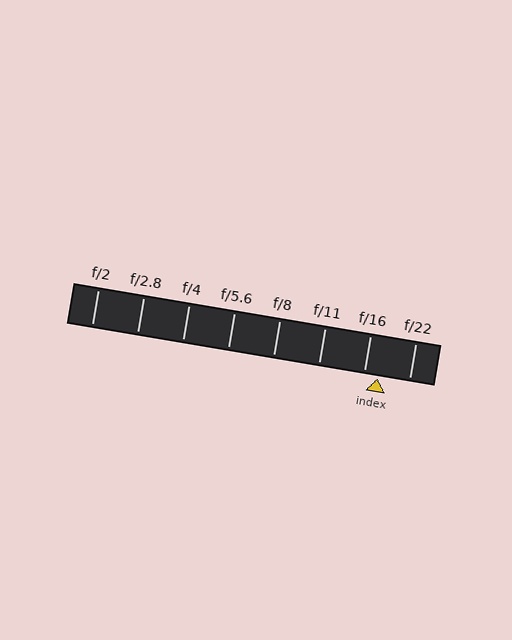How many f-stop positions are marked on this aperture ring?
There are 8 f-stop positions marked.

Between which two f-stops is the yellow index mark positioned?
The index mark is between f/16 and f/22.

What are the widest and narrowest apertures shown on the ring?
The widest aperture shown is f/2 and the narrowest is f/22.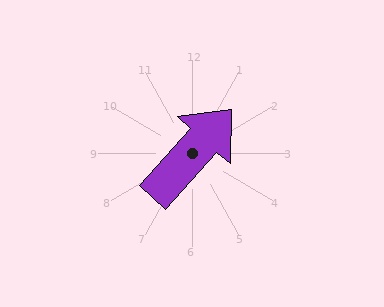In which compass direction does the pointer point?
Northeast.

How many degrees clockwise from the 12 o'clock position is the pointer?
Approximately 42 degrees.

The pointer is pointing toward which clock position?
Roughly 1 o'clock.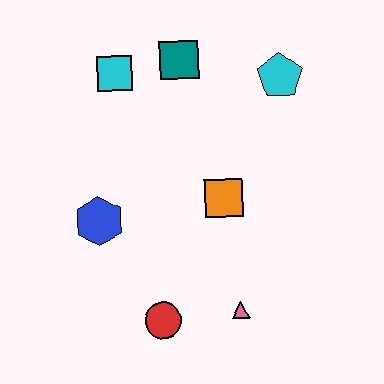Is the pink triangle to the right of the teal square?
Yes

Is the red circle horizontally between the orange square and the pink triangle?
No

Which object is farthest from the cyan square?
The pink triangle is farthest from the cyan square.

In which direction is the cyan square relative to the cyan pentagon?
The cyan square is to the left of the cyan pentagon.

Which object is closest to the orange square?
The pink triangle is closest to the orange square.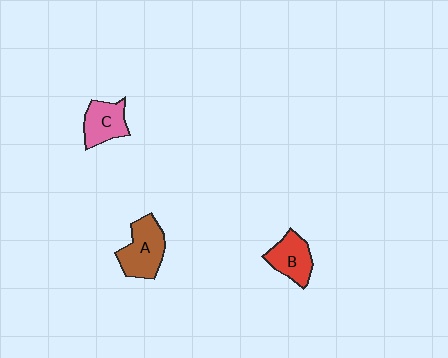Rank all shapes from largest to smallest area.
From largest to smallest: A (brown), B (red), C (pink).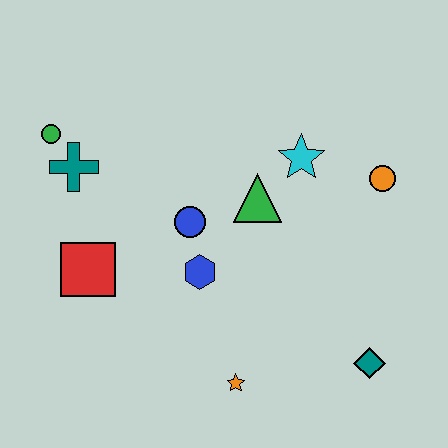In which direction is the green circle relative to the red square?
The green circle is above the red square.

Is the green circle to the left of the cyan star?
Yes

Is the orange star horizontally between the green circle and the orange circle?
Yes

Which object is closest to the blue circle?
The blue hexagon is closest to the blue circle.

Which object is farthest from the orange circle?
The green circle is farthest from the orange circle.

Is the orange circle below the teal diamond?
No